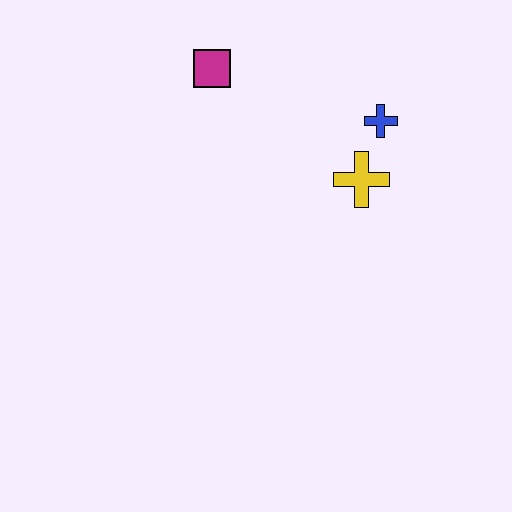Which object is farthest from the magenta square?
The yellow cross is farthest from the magenta square.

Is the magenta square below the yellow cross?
No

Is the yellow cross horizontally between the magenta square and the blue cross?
Yes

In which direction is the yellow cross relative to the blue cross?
The yellow cross is below the blue cross.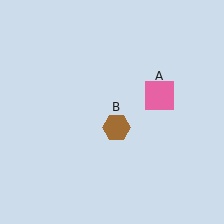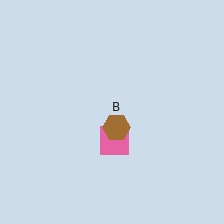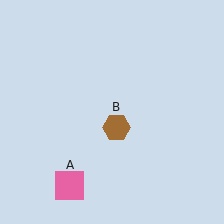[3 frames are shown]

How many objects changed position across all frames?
1 object changed position: pink square (object A).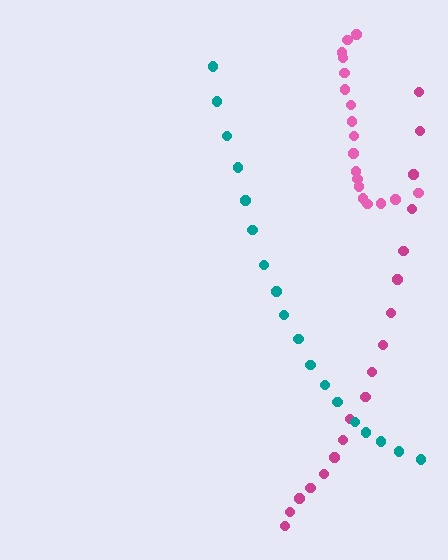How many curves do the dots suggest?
There are 3 distinct paths.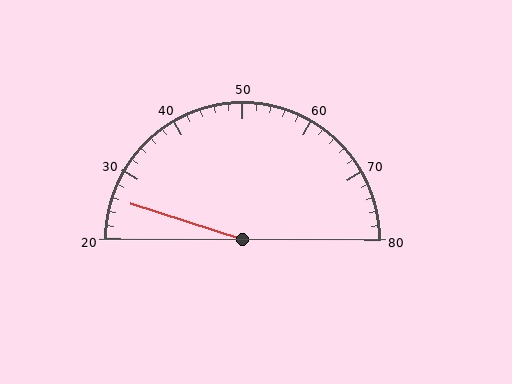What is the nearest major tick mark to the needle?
The nearest major tick mark is 30.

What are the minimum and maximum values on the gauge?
The gauge ranges from 20 to 80.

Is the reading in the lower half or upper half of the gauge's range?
The reading is in the lower half of the range (20 to 80).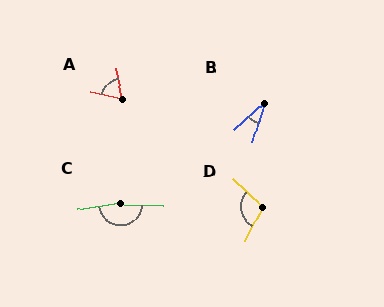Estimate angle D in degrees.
Approximately 107 degrees.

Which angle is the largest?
C, at approximately 168 degrees.